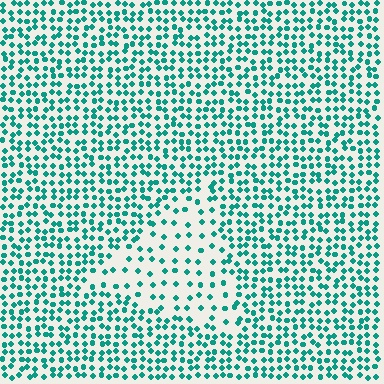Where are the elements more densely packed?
The elements are more densely packed outside the triangle boundary.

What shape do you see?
I see a triangle.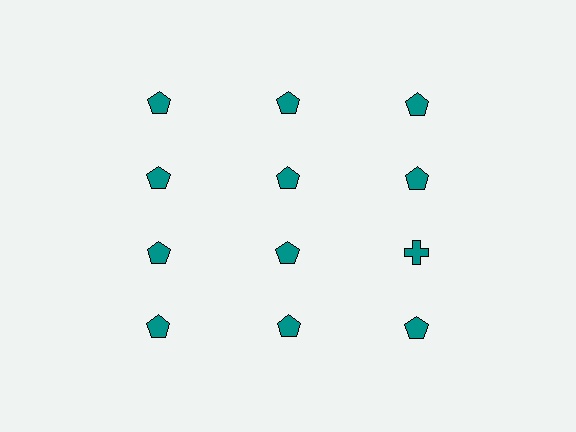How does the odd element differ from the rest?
It has a different shape: cross instead of pentagon.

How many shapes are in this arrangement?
There are 12 shapes arranged in a grid pattern.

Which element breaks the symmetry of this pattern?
The teal cross in the third row, center column breaks the symmetry. All other shapes are teal pentagons.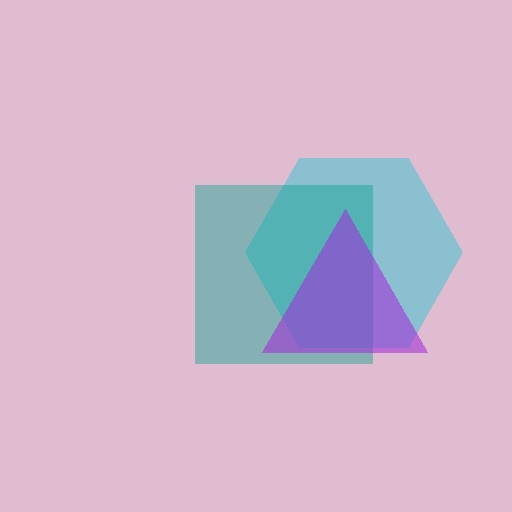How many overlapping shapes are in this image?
There are 3 overlapping shapes in the image.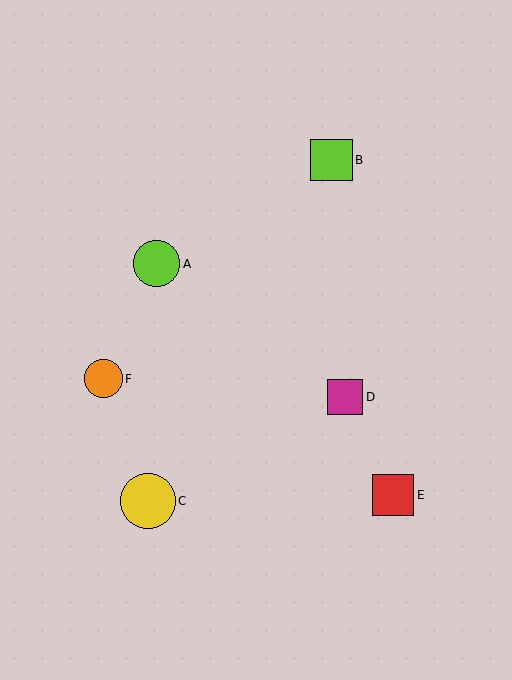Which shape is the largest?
The yellow circle (labeled C) is the largest.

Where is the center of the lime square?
The center of the lime square is at (331, 160).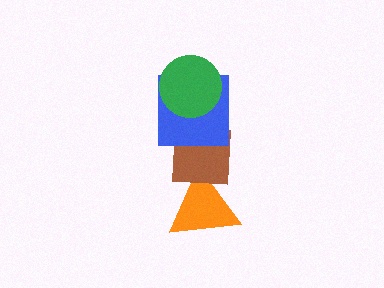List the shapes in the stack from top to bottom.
From top to bottom: the green circle, the blue square, the brown square, the orange triangle.